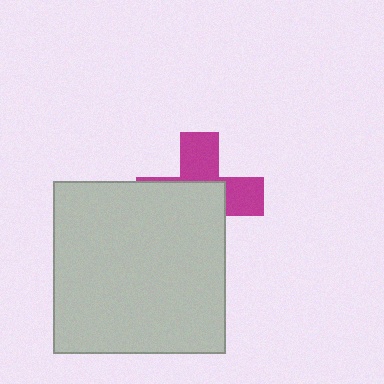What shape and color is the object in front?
The object in front is a light gray square.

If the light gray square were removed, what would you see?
You would see the complete magenta cross.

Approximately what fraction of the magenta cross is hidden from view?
Roughly 57% of the magenta cross is hidden behind the light gray square.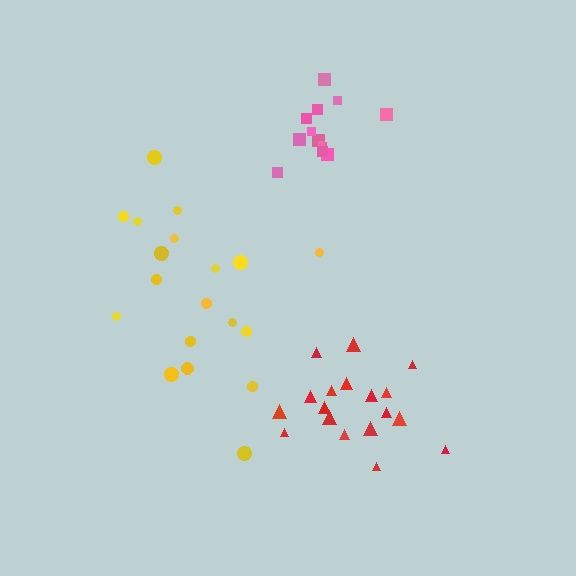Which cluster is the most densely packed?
Red.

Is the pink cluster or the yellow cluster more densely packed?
Pink.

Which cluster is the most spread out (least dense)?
Yellow.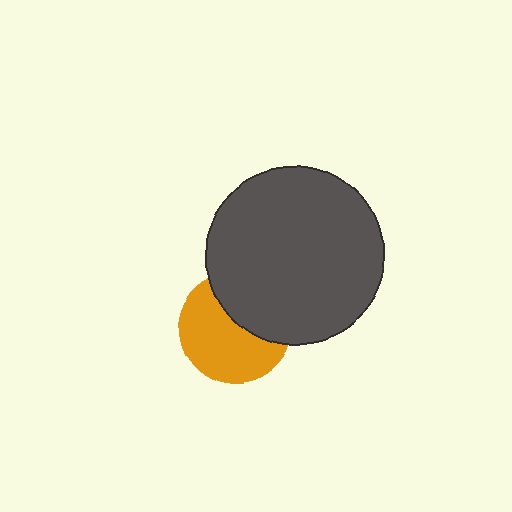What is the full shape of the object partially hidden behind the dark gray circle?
The partially hidden object is an orange circle.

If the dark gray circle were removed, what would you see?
You would see the complete orange circle.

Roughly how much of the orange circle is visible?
About half of it is visible (roughly 60%).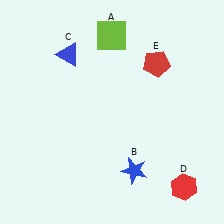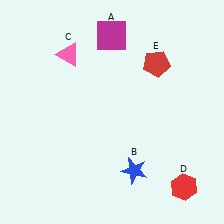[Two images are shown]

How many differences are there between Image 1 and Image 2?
There are 2 differences between the two images.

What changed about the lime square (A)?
In Image 1, A is lime. In Image 2, it changed to magenta.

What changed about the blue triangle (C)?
In Image 1, C is blue. In Image 2, it changed to pink.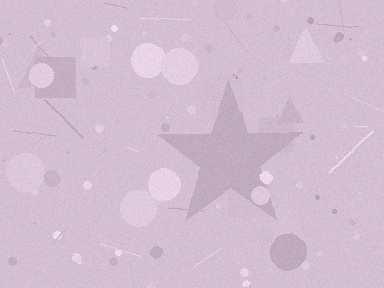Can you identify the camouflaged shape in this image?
The camouflaged shape is a star.